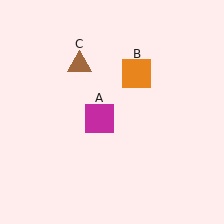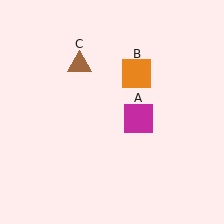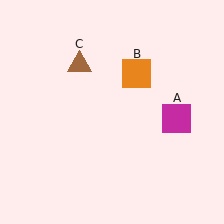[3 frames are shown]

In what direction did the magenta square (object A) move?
The magenta square (object A) moved right.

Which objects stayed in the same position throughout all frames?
Orange square (object B) and brown triangle (object C) remained stationary.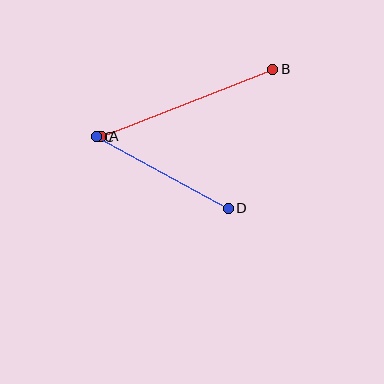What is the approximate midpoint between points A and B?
The midpoint is at approximately (187, 103) pixels.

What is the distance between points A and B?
The distance is approximately 184 pixels.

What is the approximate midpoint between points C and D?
The midpoint is at approximately (162, 172) pixels.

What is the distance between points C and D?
The distance is approximately 150 pixels.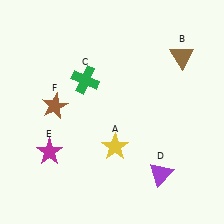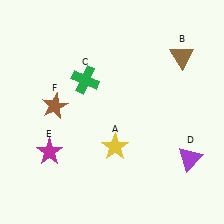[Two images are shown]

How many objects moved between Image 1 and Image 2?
1 object moved between the two images.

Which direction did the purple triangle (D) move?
The purple triangle (D) moved right.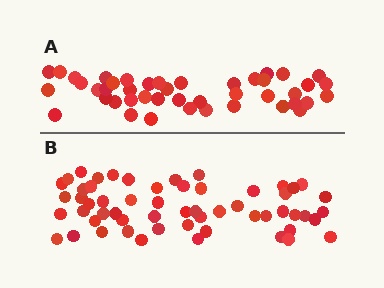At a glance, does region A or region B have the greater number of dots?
Region B (the bottom region) has more dots.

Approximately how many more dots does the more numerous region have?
Region B has approximately 15 more dots than region A.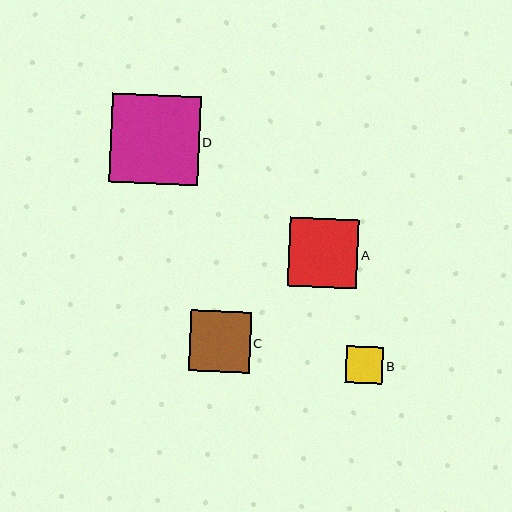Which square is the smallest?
Square B is the smallest with a size of approximately 37 pixels.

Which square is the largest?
Square D is the largest with a size of approximately 89 pixels.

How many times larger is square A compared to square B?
Square A is approximately 1.9 times the size of square B.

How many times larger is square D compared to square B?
Square D is approximately 2.4 times the size of square B.